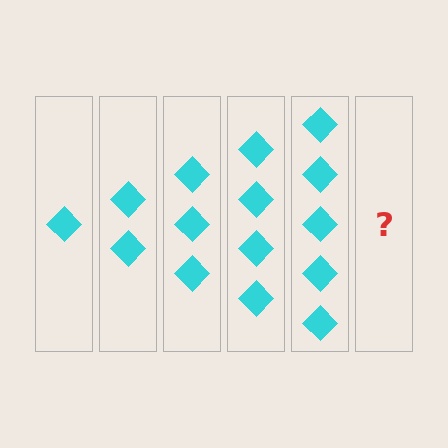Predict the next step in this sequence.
The next step is 6 diamonds.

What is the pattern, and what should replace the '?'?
The pattern is that each step adds one more diamond. The '?' should be 6 diamonds.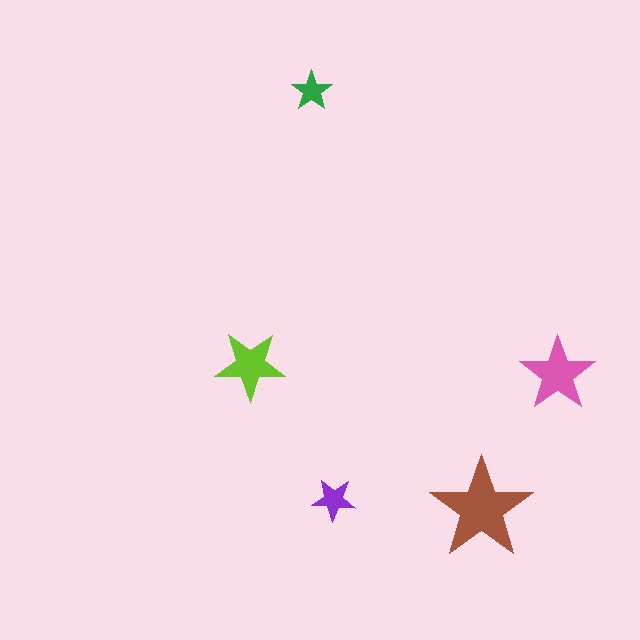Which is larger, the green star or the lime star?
The lime one.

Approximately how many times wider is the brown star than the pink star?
About 1.5 times wider.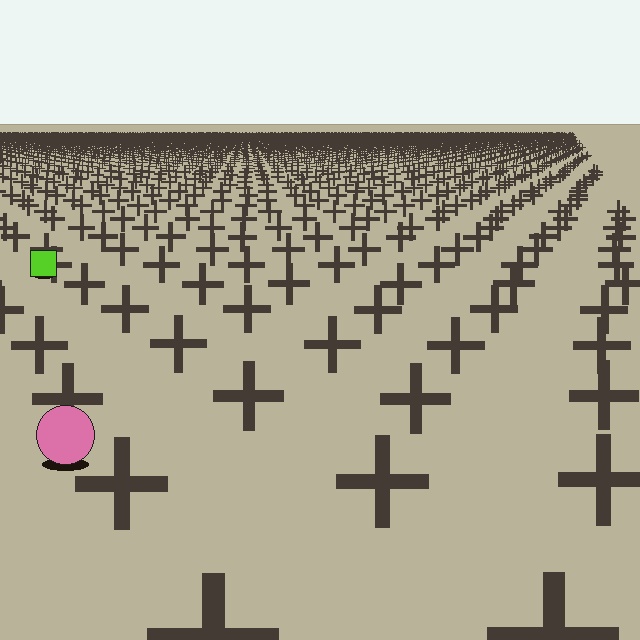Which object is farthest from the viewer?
The lime square is farthest from the viewer. It appears smaller and the ground texture around it is denser.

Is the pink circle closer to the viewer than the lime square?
Yes. The pink circle is closer — you can tell from the texture gradient: the ground texture is coarser near it.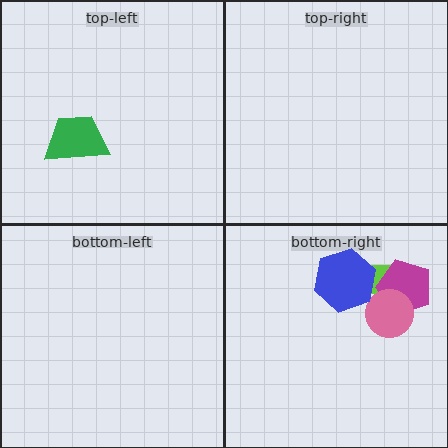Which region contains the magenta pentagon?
The bottom-right region.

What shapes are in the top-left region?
The green trapezoid.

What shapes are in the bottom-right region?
The lime rectangle, the magenta pentagon, the pink circle, the blue hexagon.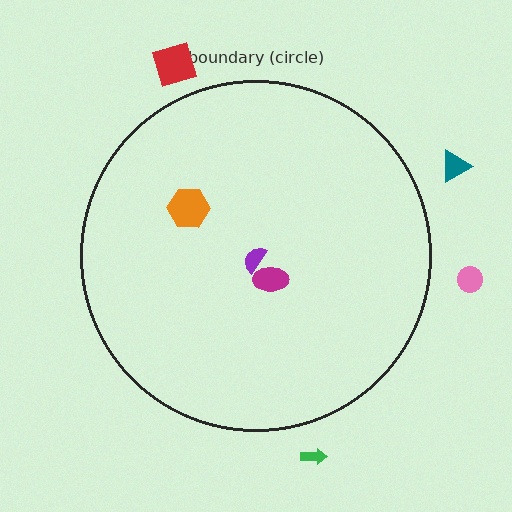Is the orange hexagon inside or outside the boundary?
Inside.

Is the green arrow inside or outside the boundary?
Outside.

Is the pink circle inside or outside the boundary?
Outside.